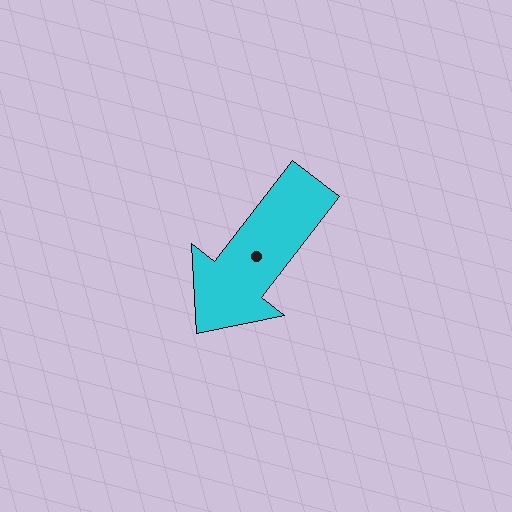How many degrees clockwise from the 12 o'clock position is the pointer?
Approximately 218 degrees.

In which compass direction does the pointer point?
Southwest.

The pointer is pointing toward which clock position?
Roughly 7 o'clock.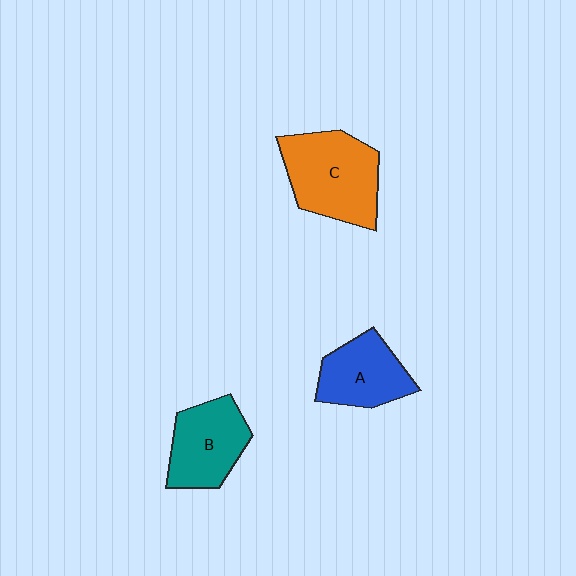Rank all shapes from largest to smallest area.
From largest to smallest: C (orange), B (teal), A (blue).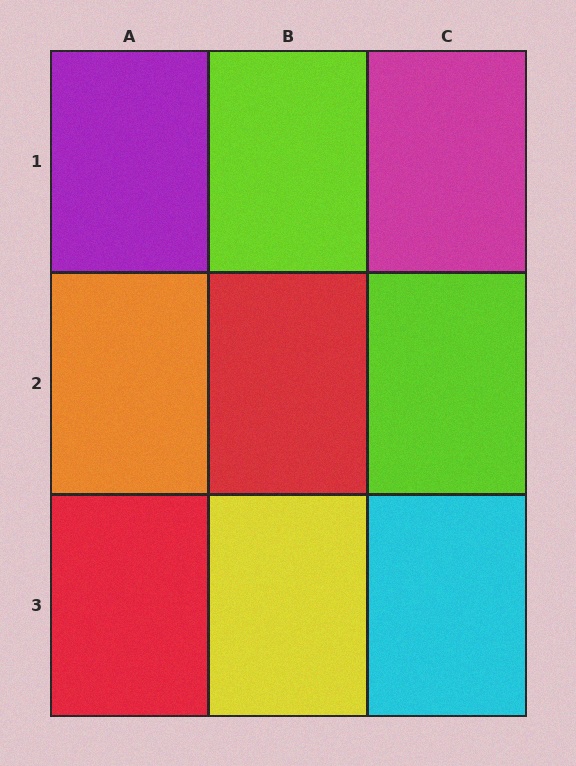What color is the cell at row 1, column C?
Magenta.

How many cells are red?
2 cells are red.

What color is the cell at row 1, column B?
Lime.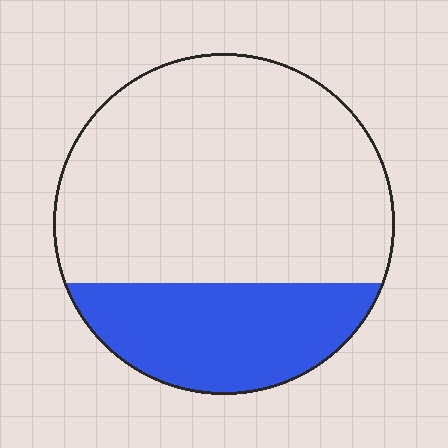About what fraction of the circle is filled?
About one quarter (1/4).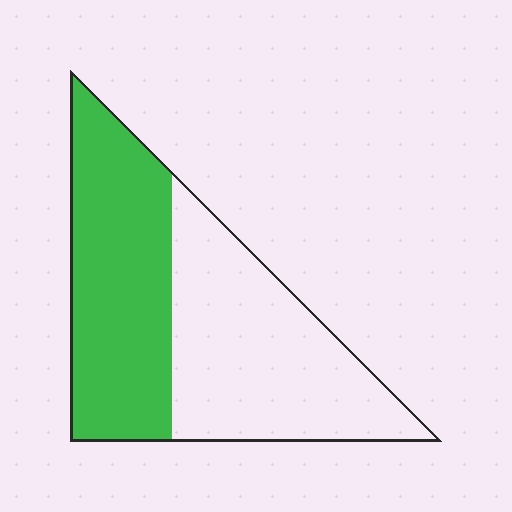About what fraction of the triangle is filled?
About one half (1/2).